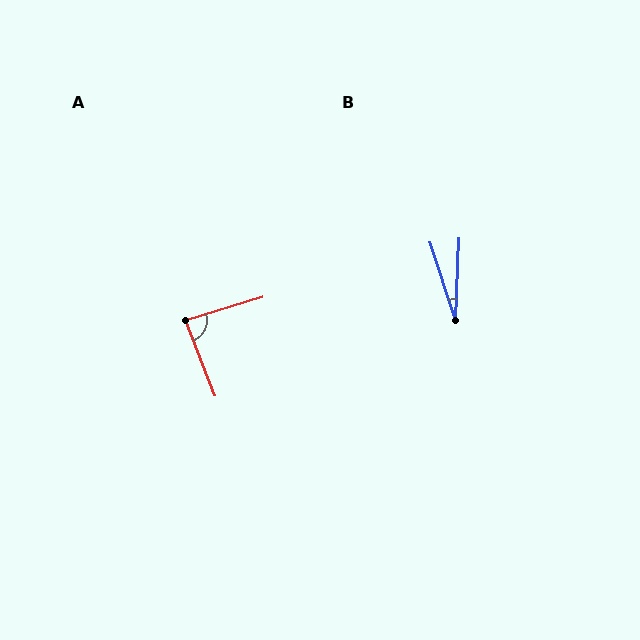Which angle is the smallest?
B, at approximately 20 degrees.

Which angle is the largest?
A, at approximately 85 degrees.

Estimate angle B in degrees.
Approximately 20 degrees.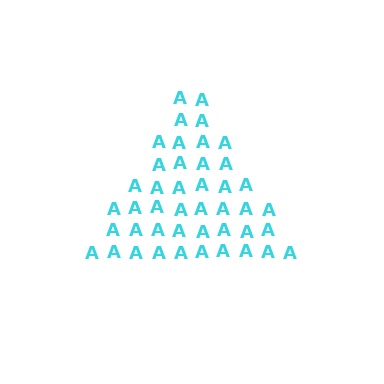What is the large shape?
The large shape is a triangle.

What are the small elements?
The small elements are letter A's.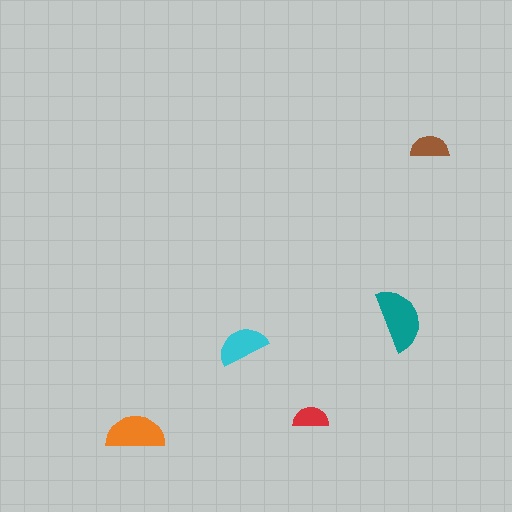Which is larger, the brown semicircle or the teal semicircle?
The teal one.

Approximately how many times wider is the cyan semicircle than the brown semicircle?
About 1.5 times wider.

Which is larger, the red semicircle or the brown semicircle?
The brown one.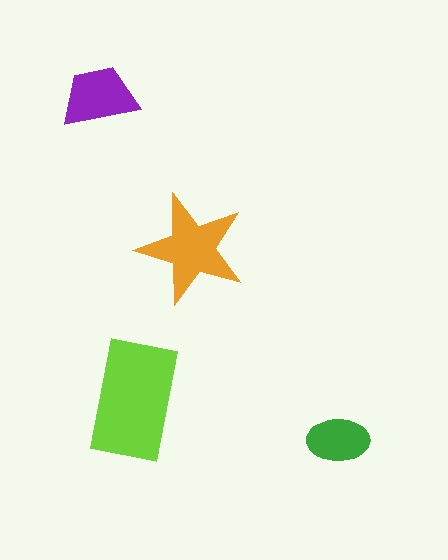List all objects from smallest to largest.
The green ellipse, the purple trapezoid, the orange star, the lime rectangle.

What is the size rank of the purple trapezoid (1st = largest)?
3rd.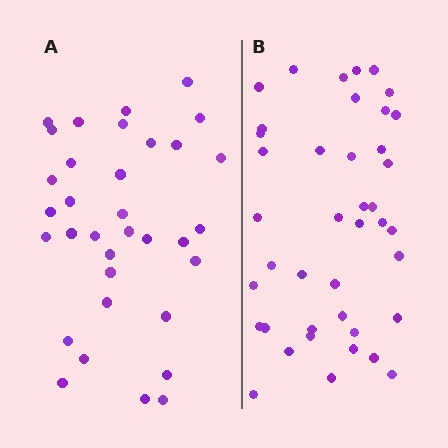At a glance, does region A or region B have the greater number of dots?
Region B (the right region) has more dots.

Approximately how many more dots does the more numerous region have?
Region B has roughly 8 or so more dots than region A.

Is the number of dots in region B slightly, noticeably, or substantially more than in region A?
Region B has only slightly more — the two regions are fairly close. The ratio is roughly 1.2 to 1.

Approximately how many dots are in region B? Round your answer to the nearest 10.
About 40 dots. (The exact count is 41, which rounds to 40.)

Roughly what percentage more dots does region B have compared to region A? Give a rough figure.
About 20% more.